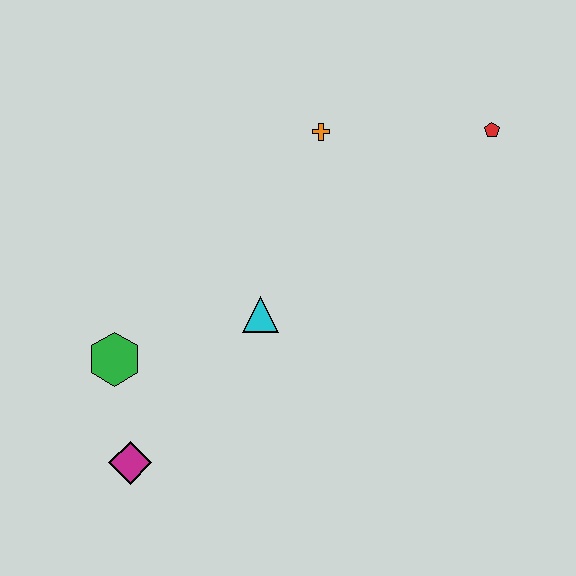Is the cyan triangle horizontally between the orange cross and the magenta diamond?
Yes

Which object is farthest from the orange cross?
The magenta diamond is farthest from the orange cross.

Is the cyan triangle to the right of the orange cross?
No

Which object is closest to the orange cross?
The red pentagon is closest to the orange cross.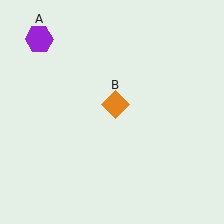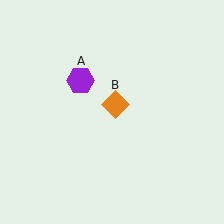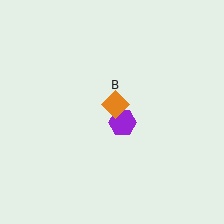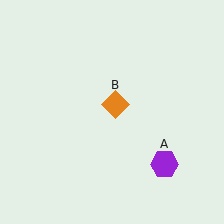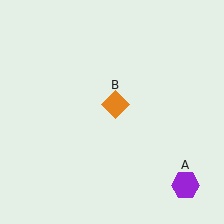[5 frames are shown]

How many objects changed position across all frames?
1 object changed position: purple hexagon (object A).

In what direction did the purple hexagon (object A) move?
The purple hexagon (object A) moved down and to the right.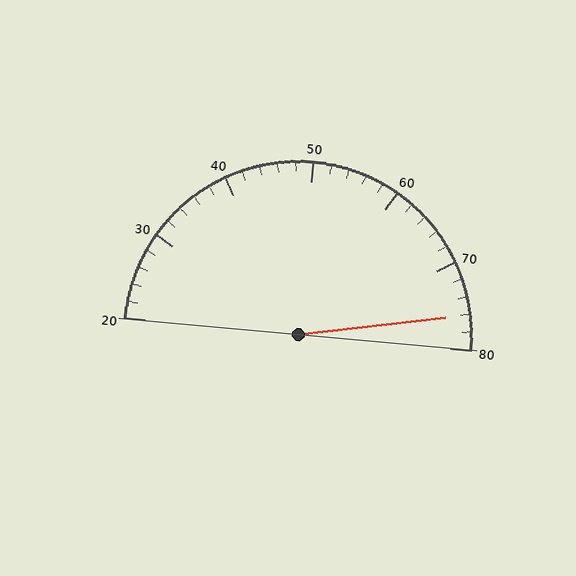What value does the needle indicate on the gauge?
The needle indicates approximately 76.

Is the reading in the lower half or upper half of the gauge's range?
The reading is in the upper half of the range (20 to 80).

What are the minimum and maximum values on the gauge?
The gauge ranges from 20 to 80.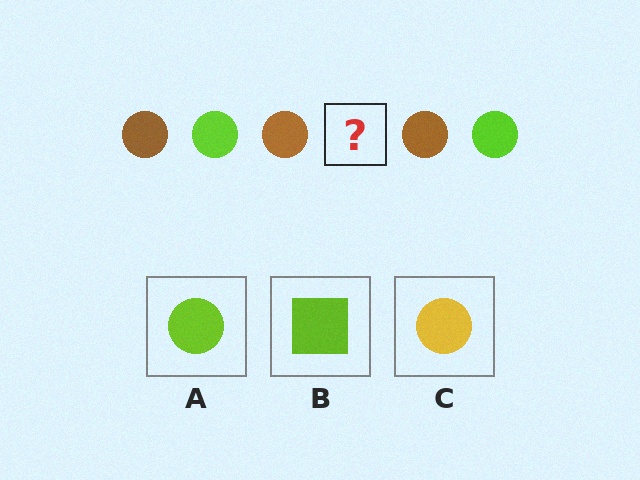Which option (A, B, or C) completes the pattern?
A.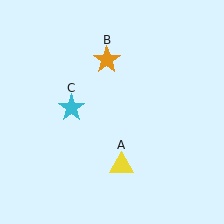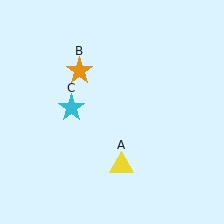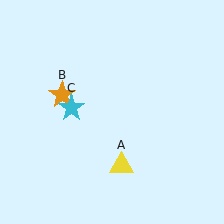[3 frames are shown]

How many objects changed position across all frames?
1 object changed position: orange star (object B).